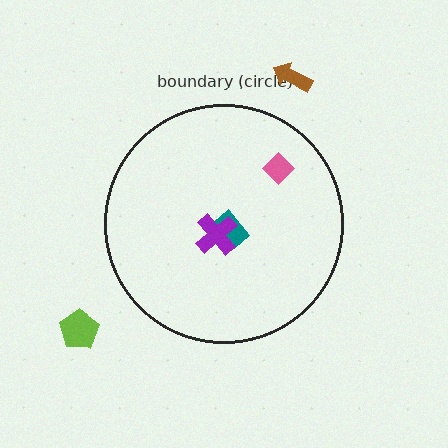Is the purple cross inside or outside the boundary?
Inside.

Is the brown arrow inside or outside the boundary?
Outside.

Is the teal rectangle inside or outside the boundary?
Inside.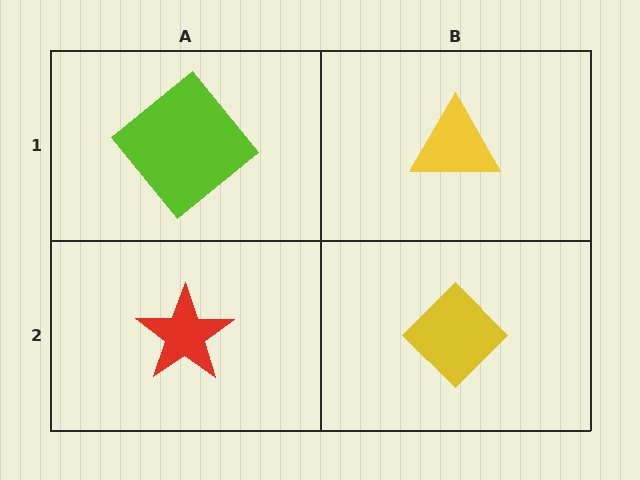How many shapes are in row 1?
2 shapes.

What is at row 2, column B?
A yellow diamond.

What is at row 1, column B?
A yellow triangle.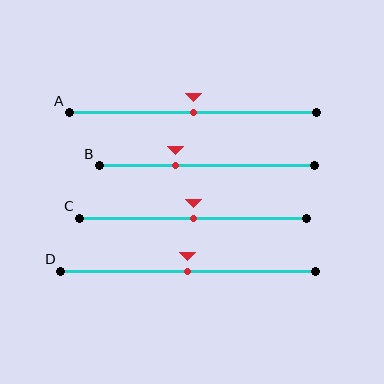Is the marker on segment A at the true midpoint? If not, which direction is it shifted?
Yes, the marker on segment A is at the true midpoint.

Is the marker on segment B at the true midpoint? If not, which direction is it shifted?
No, the marker on segment B is shifted to the left by about 15% of the segment length.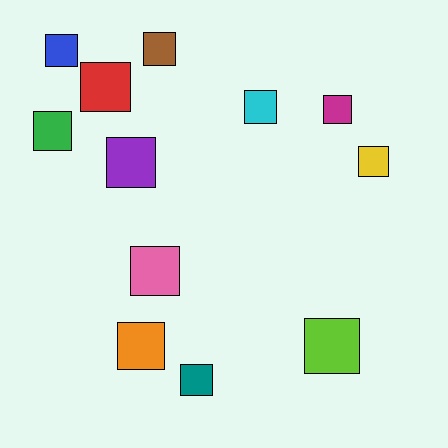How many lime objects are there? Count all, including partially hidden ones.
There is 1 lime object.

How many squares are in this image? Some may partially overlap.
There are 12 squares.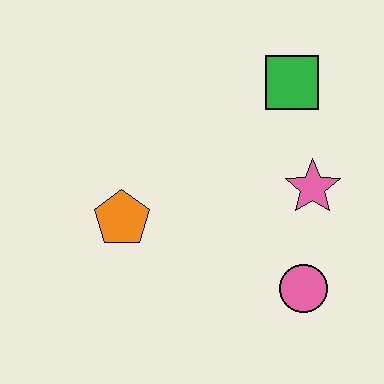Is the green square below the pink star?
No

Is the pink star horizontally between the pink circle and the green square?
No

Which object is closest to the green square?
The pink star is closest to the green square.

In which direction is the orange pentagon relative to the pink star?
The orange pentagon is to the left of the pink star.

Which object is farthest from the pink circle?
The green square is farthest from the pink circle.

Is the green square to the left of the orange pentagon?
No